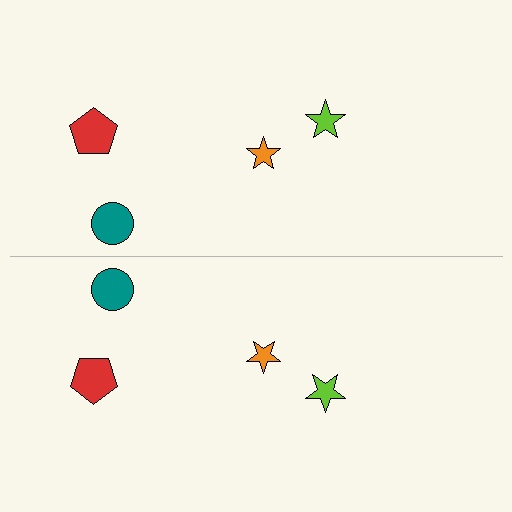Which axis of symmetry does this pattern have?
The pattern has a horizontal axis of symmetry running through the center of the image.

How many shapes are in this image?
There are 8 shapes in this image.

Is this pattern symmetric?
Yes, this pattern has bilateral (reflection) symmetry.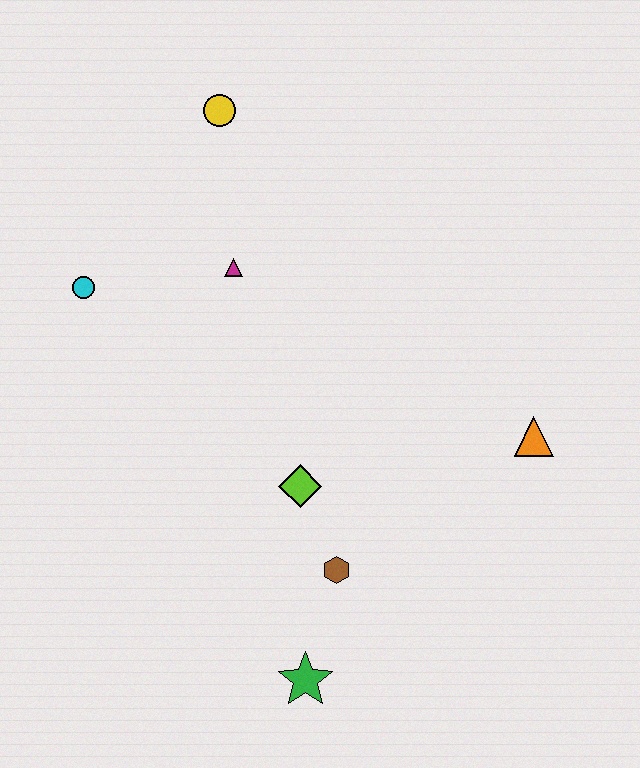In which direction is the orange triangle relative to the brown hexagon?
The orange triangle is to the right of the brown hexagon.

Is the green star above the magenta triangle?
No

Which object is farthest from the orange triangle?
The cyan circle is farthest from the orange triangle.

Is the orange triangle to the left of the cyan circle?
No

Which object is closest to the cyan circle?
The magenta triangle is closest to the cyan circle.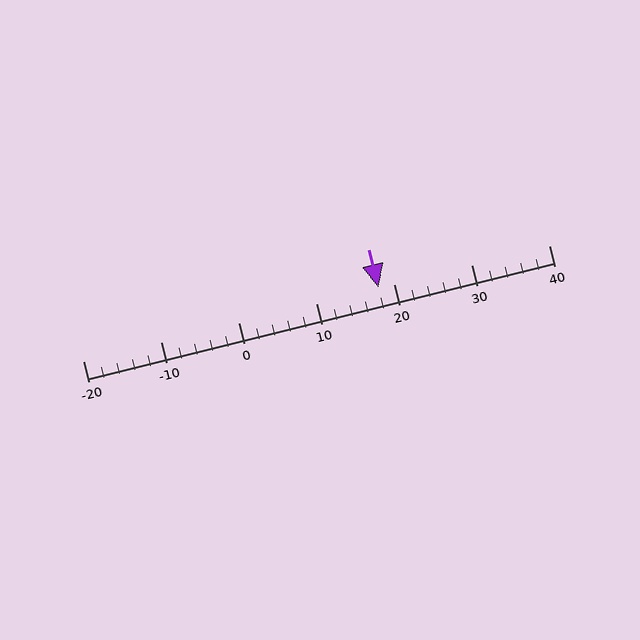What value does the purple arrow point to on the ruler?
The purple arrow points to approximately 18.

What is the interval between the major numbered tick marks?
The major tick marks are spaced 10 units apart.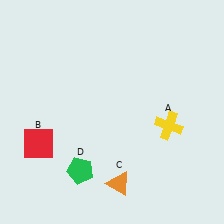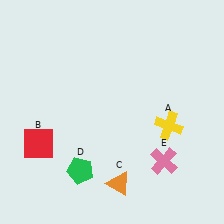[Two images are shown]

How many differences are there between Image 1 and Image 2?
There is 1 difference between the two images.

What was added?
A pink cross (E) was added in Image 2.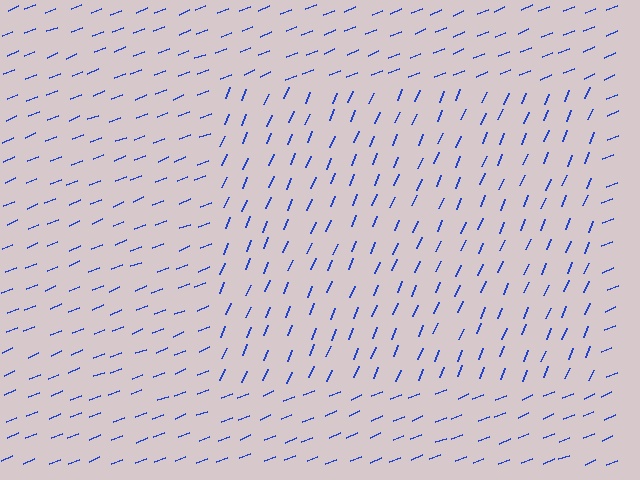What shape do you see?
I see a rectangle.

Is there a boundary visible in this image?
Yes, there is a texture boundary formed by a change in line orientation.